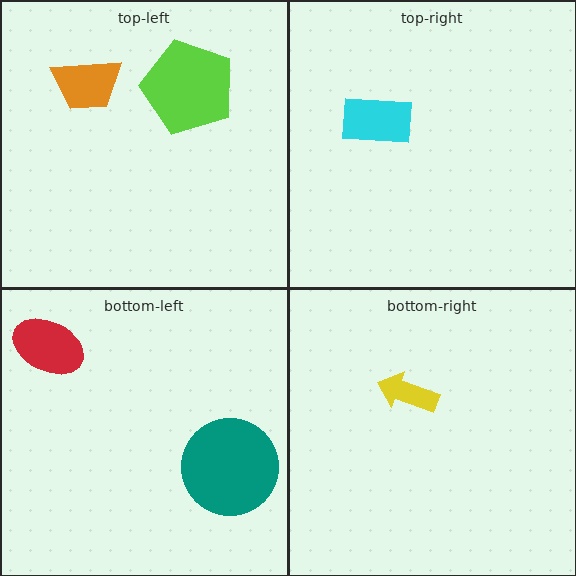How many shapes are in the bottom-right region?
1.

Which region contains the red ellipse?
The bottom-left region.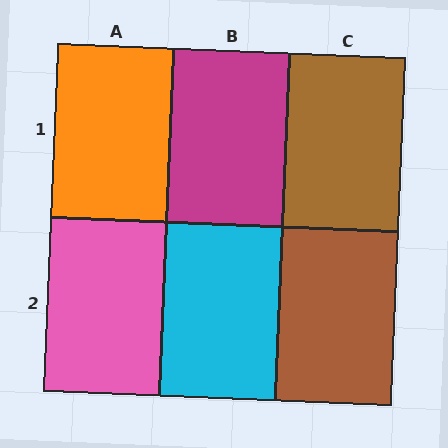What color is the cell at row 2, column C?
Brown.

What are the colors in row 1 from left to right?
Orange, magenta, brown.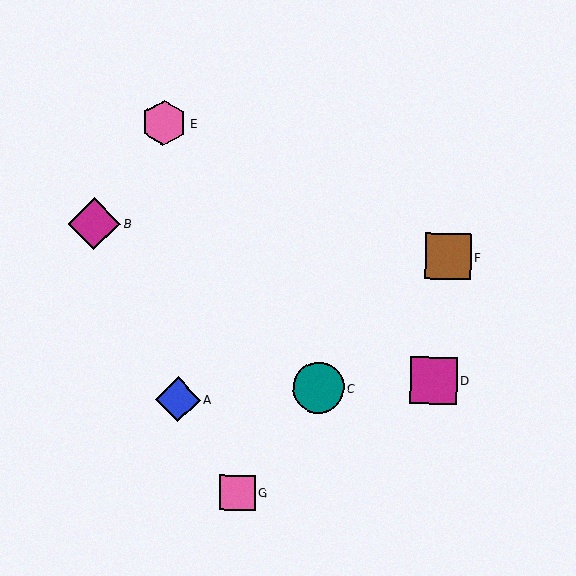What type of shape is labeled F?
Shape F is a brown square.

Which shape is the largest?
The magenta diamond (labeled B) is the largest.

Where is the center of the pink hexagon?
The center of the pink hexagon is at (164, 123).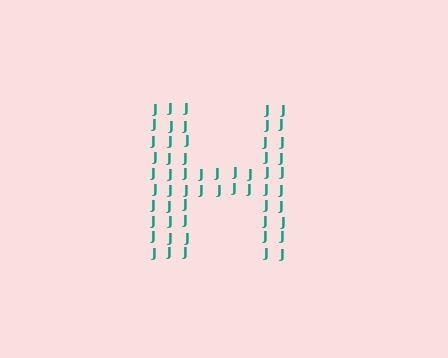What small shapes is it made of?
It is made of small letter J's.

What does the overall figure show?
The overall figure shows the letter H.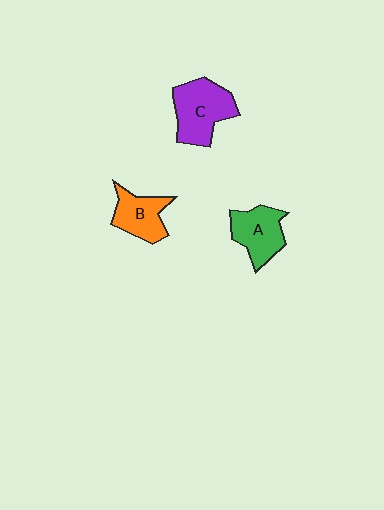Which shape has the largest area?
Shape C (purple).